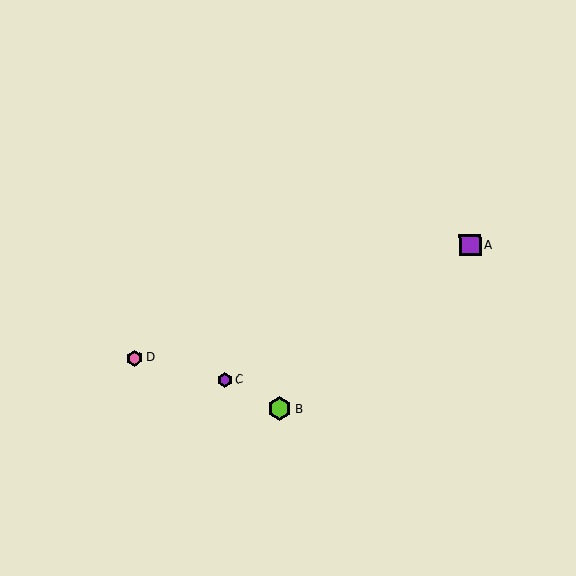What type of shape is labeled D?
Shape D is a pink hexagon.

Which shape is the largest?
The lime hexagon (labeled B) is the largest.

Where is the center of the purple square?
The center of the purple square is at (470, 245).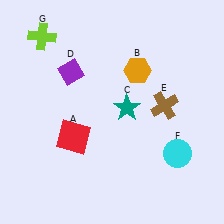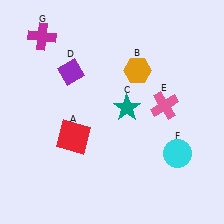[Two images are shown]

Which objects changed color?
E changed from brown to pink. G changed from lime to magenta.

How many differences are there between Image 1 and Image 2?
There are 2 differences between the two images.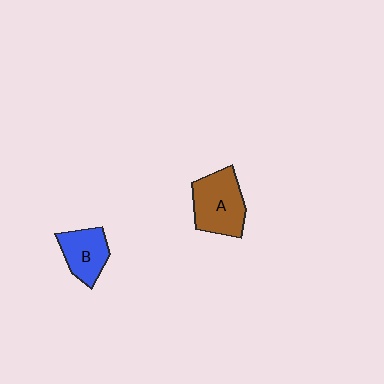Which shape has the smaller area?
Shape B (blue).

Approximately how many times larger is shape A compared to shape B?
Approximately 1.4 times.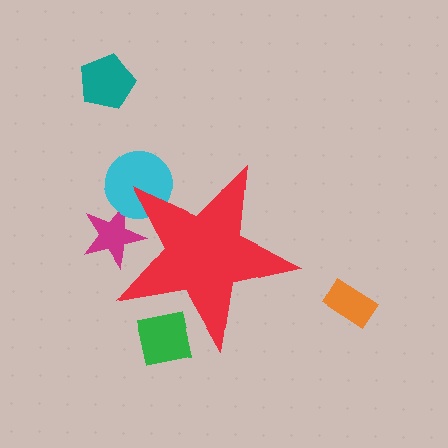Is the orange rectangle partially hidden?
No, the orange rectangle is fully visible.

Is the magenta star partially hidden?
Yes, the magenta star is partially hidden behind the red star.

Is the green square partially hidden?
Yes, the green square is partially hidden behind the red star.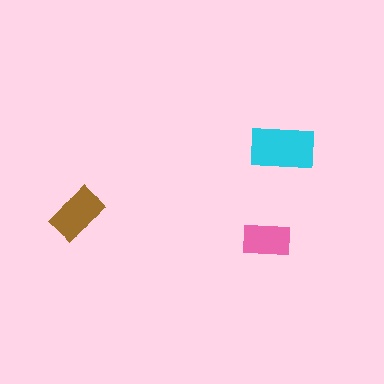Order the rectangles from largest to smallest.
the cyan one, the brown one, the pink one.